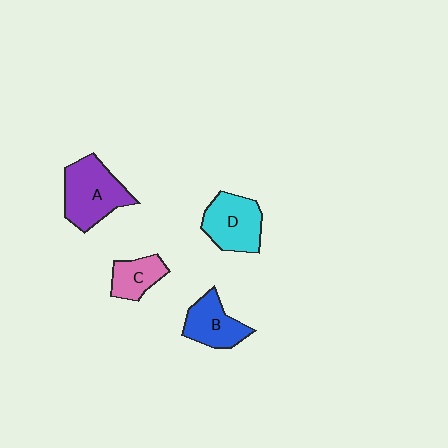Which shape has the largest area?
Shape A (purple).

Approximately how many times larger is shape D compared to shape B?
Approximately 1.2 times.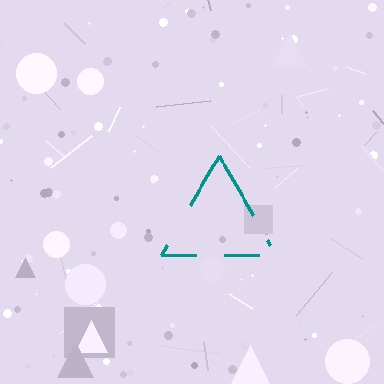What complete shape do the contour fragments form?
The contour fragments form a triangle.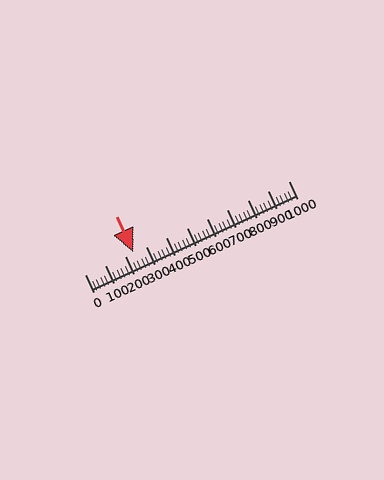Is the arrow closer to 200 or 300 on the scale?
The arrow is closer to 200.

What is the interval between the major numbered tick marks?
The major tick marks are spaced 100 units apart.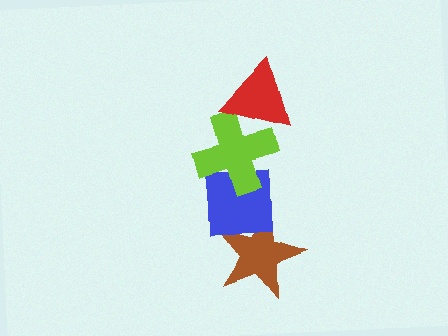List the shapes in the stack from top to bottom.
From top to bottom: the red triangle, the lime cross, the blue square, the brown star.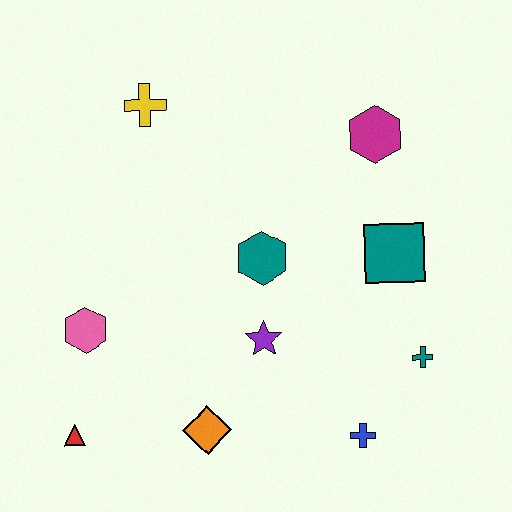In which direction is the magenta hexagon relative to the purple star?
The magenta hexagon is above the purple star.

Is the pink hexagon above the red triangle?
Yes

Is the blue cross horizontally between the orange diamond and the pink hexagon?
No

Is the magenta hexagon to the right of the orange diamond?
Yes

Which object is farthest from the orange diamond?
The magenta hexagon is farthest from the orange diamond.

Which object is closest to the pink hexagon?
The red triangle is closest to the pink hexagon.